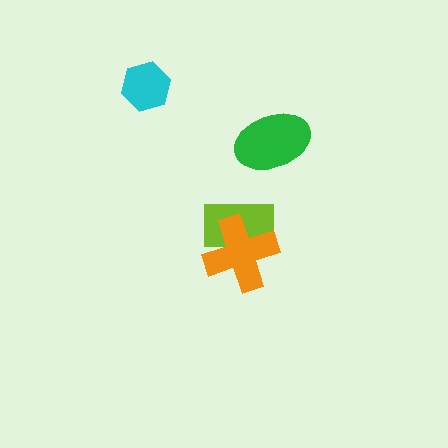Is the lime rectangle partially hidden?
Yes, it is partially covered by another shape.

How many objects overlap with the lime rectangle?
1 object overlaps with the lime rectangle.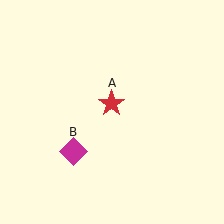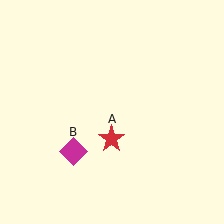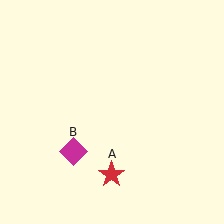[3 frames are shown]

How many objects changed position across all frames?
1 object changed position: red star (object A).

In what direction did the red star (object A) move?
The red star (object A) moved down.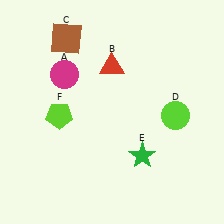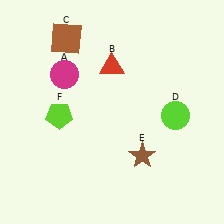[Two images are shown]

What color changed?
The star (E) changed from green in Image 1 to brown in Image 2.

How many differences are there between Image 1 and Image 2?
There is 1 difference between the two images.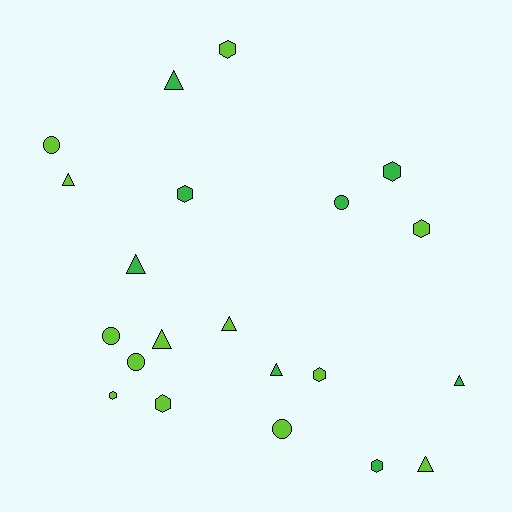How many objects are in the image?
There are 21 objects.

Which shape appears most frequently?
Hexagon, with 8 objects.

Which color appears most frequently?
Lime, with 13 objects.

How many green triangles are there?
There are 4 green triangles.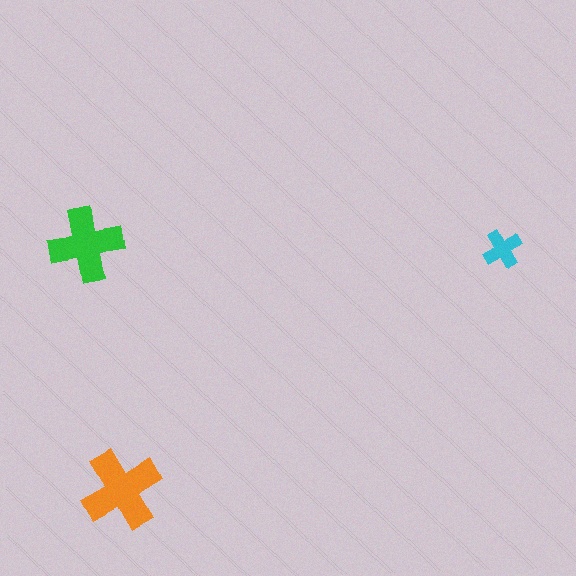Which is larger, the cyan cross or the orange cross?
The orange one.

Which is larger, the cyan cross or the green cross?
The green one.